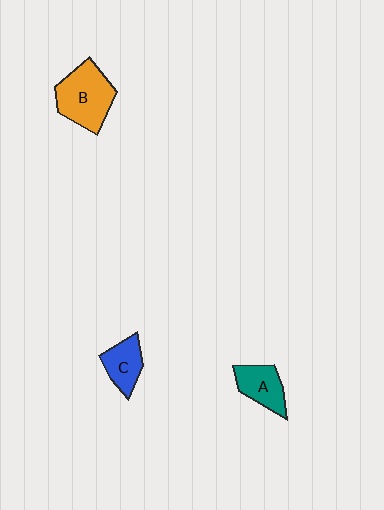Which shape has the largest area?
Shape B (orange).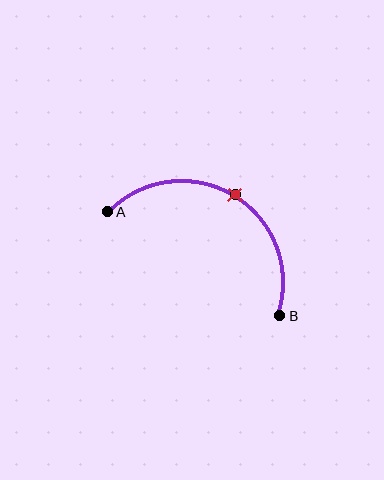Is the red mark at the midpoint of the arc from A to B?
Yes. The red mark lies on the arc at equal arc-length from both A and B — it is the arc midpoint.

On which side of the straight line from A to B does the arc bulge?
The arc bulges above the straight line connecting A and B.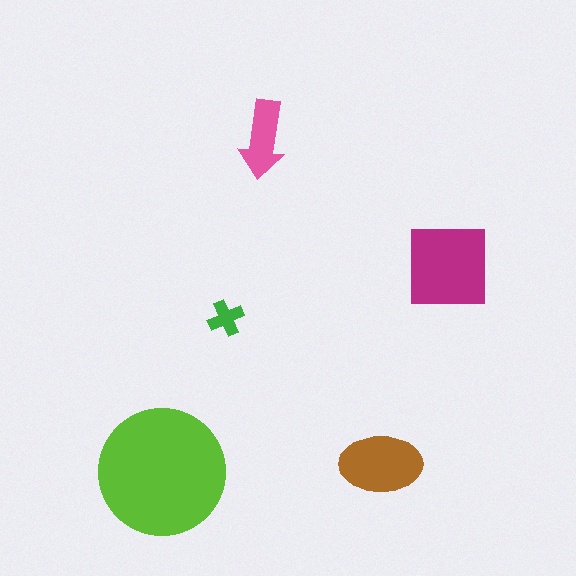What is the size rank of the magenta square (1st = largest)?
2nd.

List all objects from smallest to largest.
The green cross, the pink arrow, the brown ellipse, the magenta square, the lime circle.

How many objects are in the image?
There are 5 objects in the image.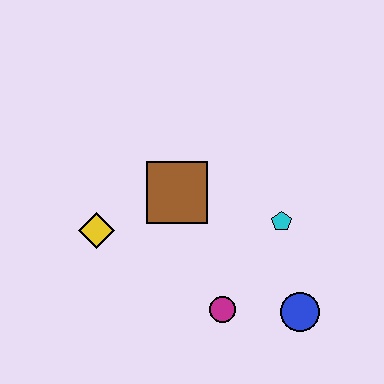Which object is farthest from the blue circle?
The yellow diamond is farthest from the blue circle.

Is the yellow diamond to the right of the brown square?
No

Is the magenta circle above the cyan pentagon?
No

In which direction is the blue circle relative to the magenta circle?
The blue circle is to the right of the magenta circle.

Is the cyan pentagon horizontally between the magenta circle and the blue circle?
Yes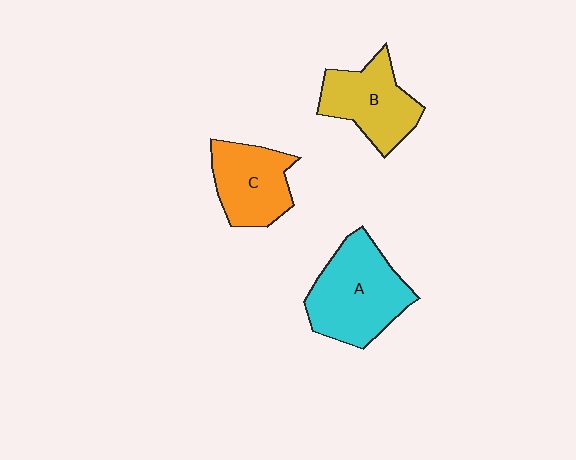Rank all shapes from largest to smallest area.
From largest to smallest: A (cyan), B (yellow), C (orange).